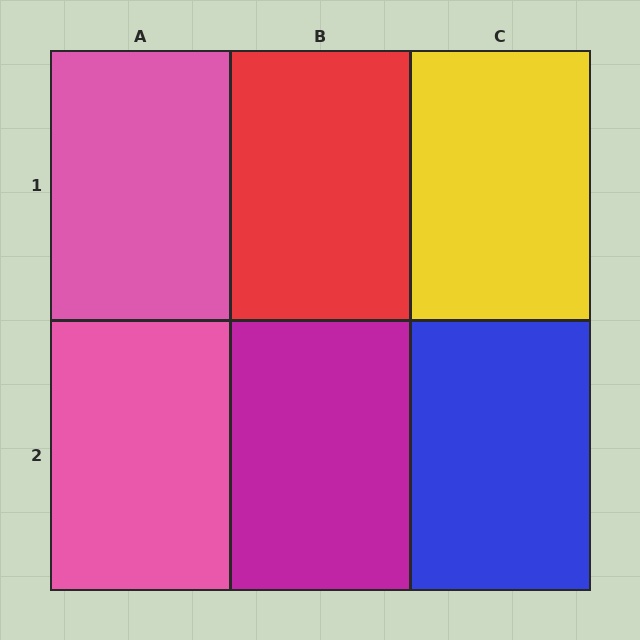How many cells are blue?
1 cell is blue.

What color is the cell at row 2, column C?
Blue.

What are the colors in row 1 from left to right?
Pink, red, yellow.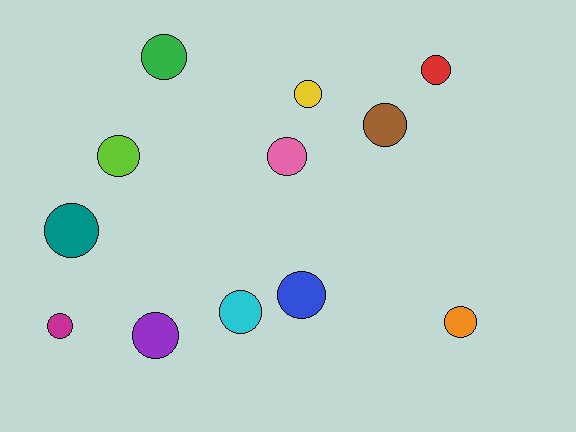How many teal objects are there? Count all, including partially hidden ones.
There is 1 teal object.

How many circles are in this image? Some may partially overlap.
There are 12 circles.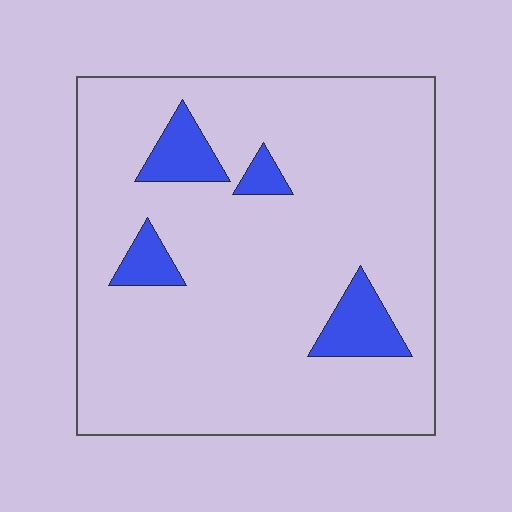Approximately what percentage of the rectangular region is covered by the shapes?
Approximately 10%.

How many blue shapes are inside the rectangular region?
4.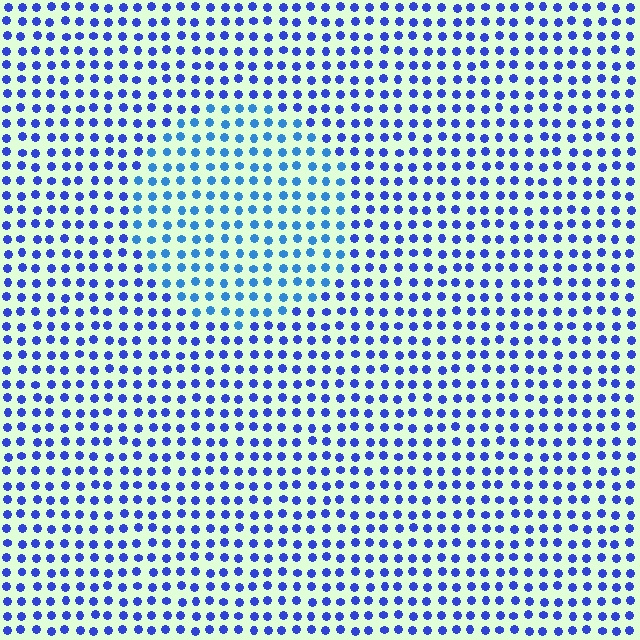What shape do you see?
I see a circle.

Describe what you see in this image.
The image is filled with small blue elements in a uniform arrangement. A circle-shaped region is visible where the elements are tinted to a slightly different hue, forming a subtle color boundary.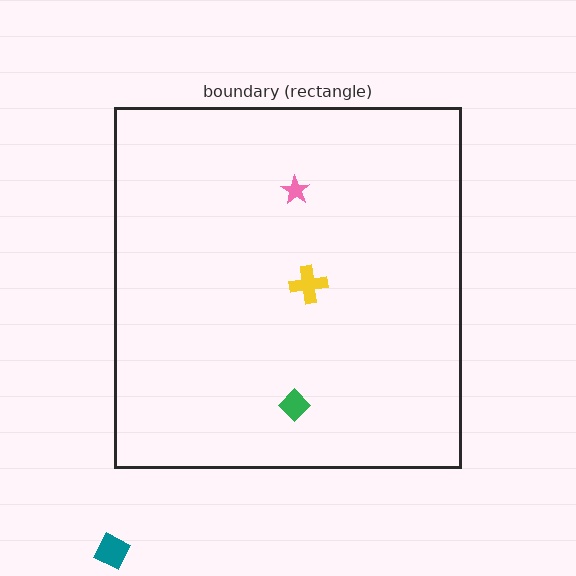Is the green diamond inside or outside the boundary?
Inside.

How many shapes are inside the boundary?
3 inside, 1 outside.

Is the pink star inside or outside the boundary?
Inside.